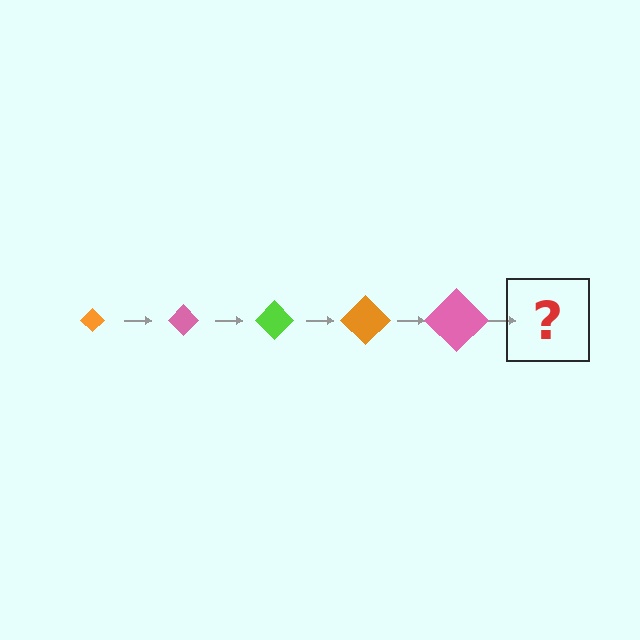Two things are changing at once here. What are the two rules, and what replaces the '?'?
The two rules are that the diamond grows larger each step and the color cycles through orange, pink, and lime. The '?' should be a lime diamond, larger than the previous one.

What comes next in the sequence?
The next element should be a lime diamond, larger than the previous one.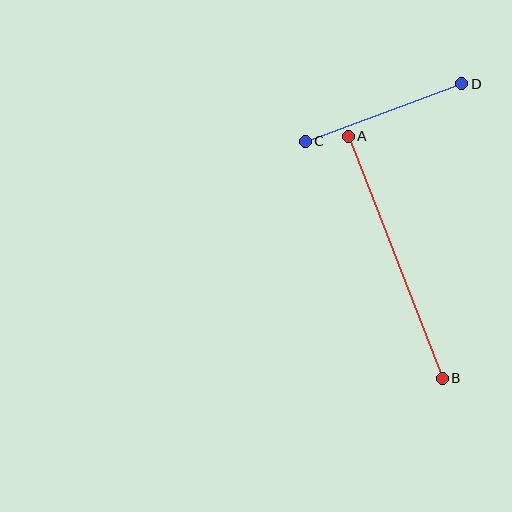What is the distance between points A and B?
The distance is approximately 259 pixels.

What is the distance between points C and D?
The distance is approximately 167 pixels.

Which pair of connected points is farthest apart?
Points A and B are farthest apart.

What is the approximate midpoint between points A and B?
The midpoint is at approximately (395, 257) pixels.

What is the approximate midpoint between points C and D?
The midpoint is at approximately (383, 113) pixels.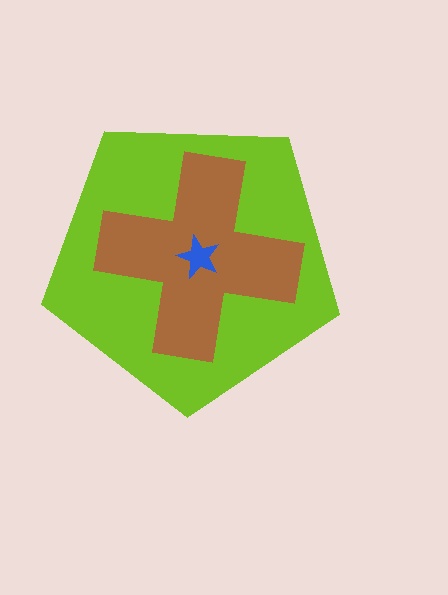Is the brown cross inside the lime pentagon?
Yes.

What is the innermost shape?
The blue star.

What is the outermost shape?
The lime pentagon.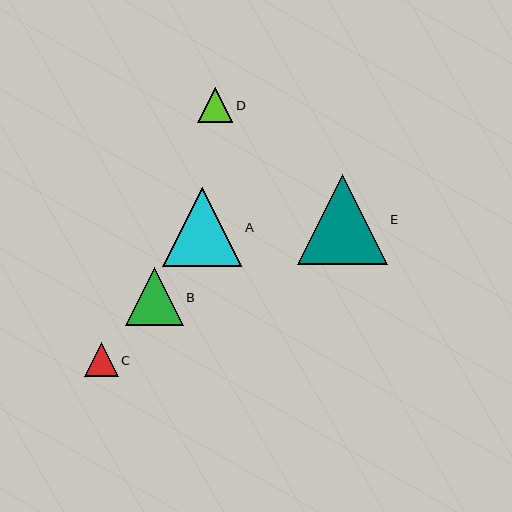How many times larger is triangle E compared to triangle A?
Triangle E is approximately 1.1 times the size of triangle A.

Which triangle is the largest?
Triangle E is the largest with a size of approximately 89 pixels.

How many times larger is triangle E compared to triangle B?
Triangle E is approximately 1.5 times the size of triangle B.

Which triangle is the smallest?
Triangle C is the smallest with a size of approximately 34 pixels.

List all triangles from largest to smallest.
From largest to smallest: E, A, B, D, C.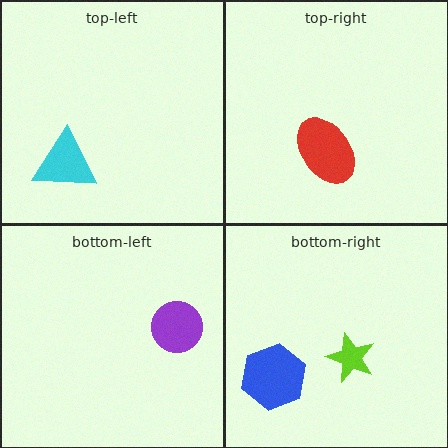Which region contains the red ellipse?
The top-right region.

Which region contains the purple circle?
The bottom-left region.